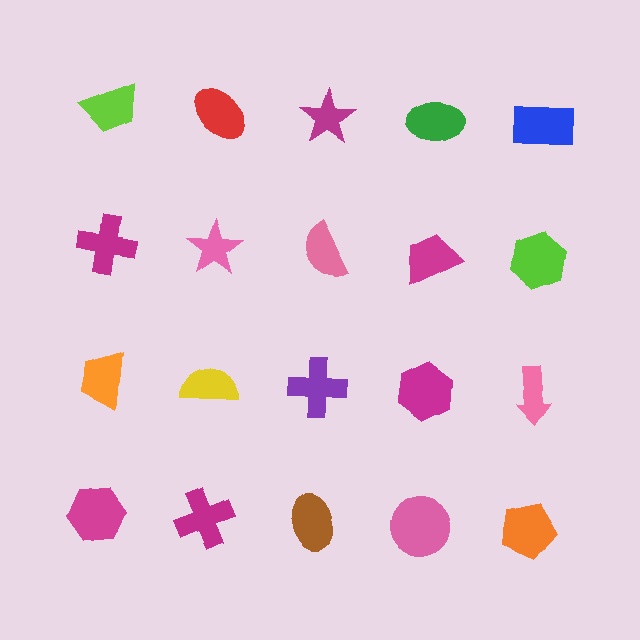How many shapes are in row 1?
5 shapes.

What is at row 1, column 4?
A green ellipse.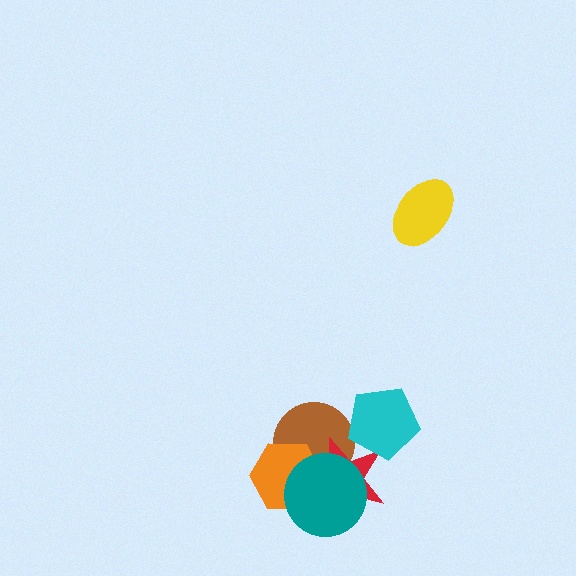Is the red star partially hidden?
Yes, it is partially covered by another shape.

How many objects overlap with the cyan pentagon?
1 object overlaps with the cyan pentagon.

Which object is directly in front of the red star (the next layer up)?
The cyan pentagon is directly in front of the red star.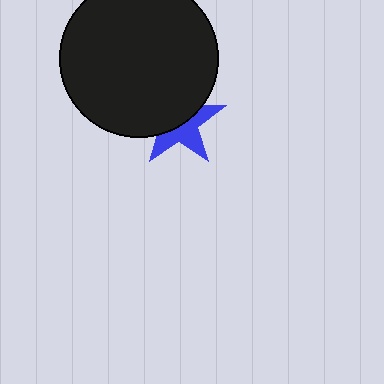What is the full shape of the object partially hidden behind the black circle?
The partially hidden object is a blue star.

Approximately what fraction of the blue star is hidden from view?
Roughly 53% of the blue star is hidden behind the black circle.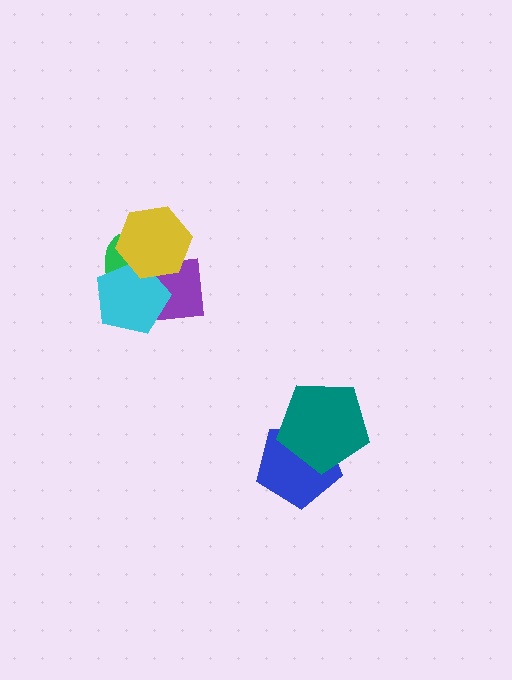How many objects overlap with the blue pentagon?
1 object overlaps with the blue pentagon.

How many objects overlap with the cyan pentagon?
3 objects overlap with the cyan pentagon.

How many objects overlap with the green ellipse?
3 objects overlap with the green ellipse.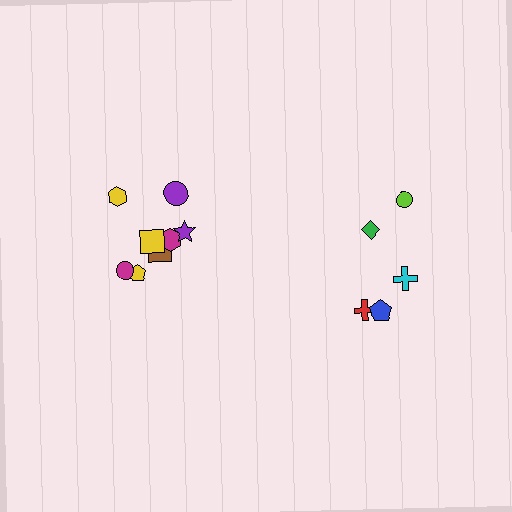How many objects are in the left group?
There are 8 objects.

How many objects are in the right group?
There are 5 objects.